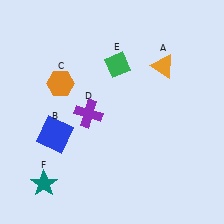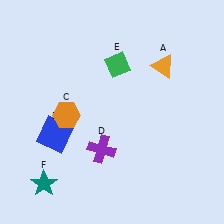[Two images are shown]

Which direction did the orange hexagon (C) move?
The orange hexagon (C) moved down.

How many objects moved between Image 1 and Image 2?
2 objects moved between the two images.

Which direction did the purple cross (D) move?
The purple cross (D) moved down.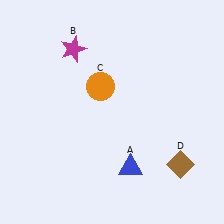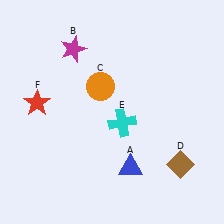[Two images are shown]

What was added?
A cyan cross (E), a red star (F) were added in Image 2.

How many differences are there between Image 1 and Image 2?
There are 2 differences between the two images.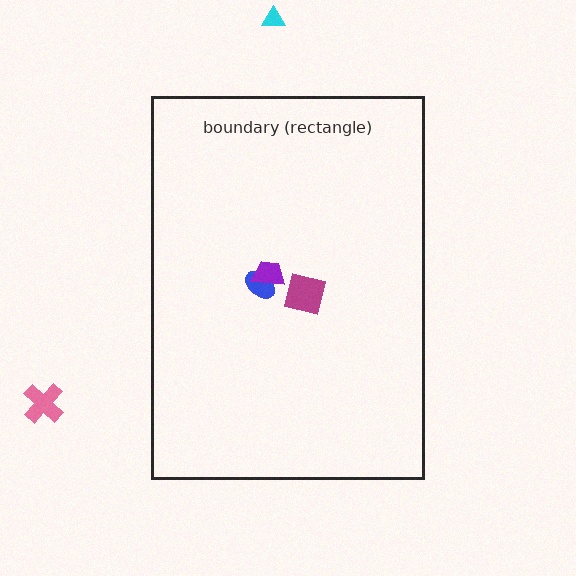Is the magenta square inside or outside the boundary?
Inside.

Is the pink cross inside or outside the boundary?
Outside.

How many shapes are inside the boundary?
3 inside, 2 outside.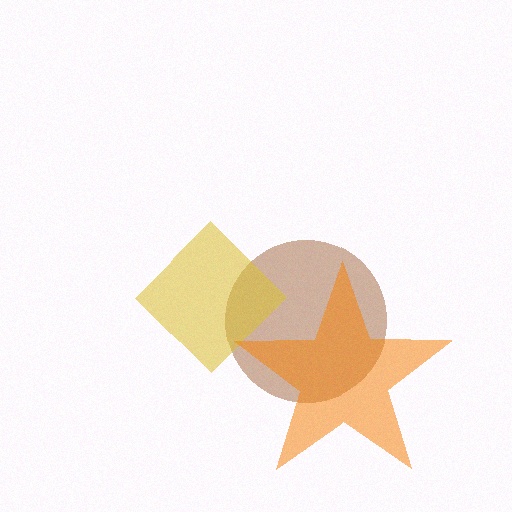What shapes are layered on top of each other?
The layered shapes are: a brown circle, a yellow diamond, an orange star.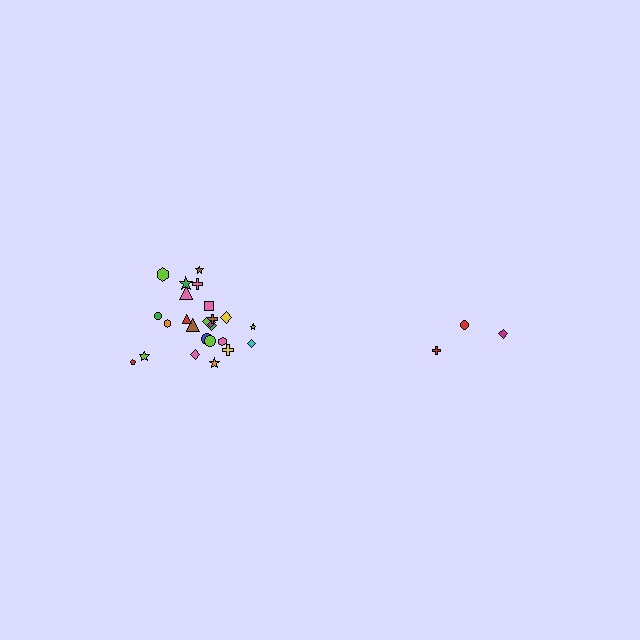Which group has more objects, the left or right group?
The left group.